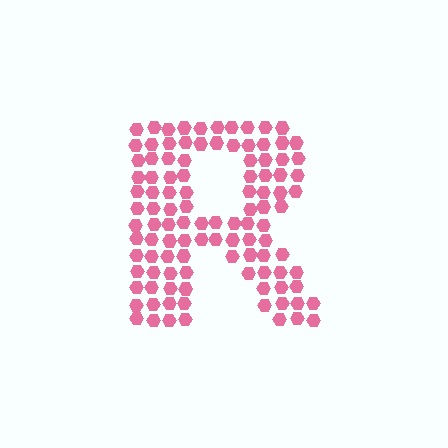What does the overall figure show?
The overall figure shows the letter R.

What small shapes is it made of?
It is made of small hexagons.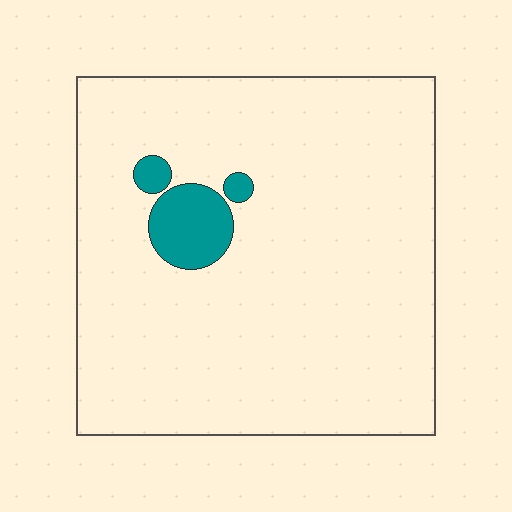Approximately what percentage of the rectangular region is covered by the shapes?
Approximately 5%.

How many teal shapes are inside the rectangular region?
3.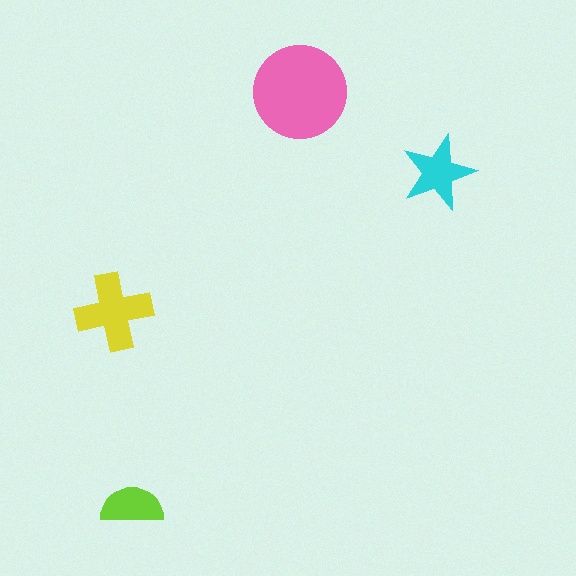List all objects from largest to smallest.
The pink circle, the yellow cross, the cyan star, the lime semicircle.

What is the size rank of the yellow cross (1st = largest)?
2nd.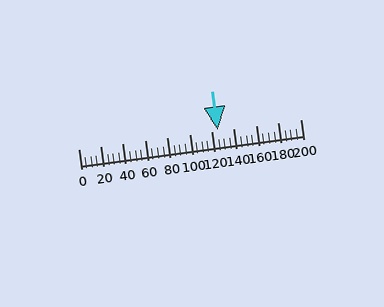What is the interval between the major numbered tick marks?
The major tick marks are spaced 20 units apart.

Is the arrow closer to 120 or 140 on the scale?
The arrow is closer to 120.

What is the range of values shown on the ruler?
The ruler shows values from 0 to 200.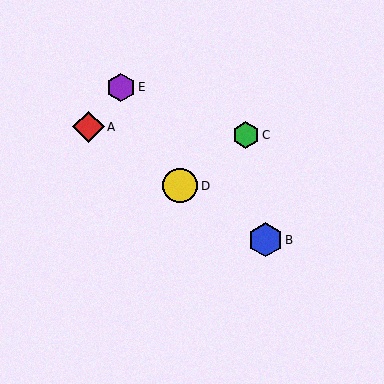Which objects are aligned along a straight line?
Objects A, B, D are aligned along a straight line.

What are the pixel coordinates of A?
Object A is at (88, 127).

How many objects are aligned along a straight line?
3 objects (A, B, D) are aligned along a straight line.